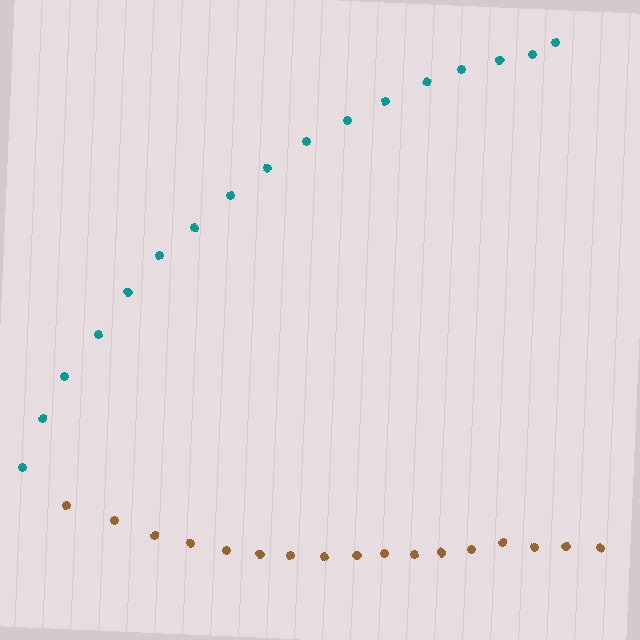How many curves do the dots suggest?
There are 2 distinct paths.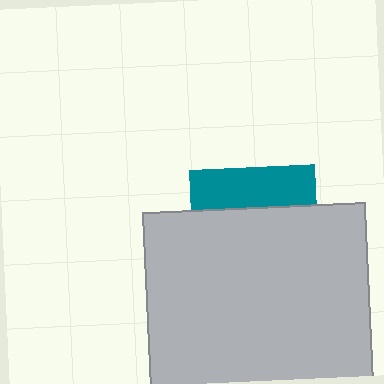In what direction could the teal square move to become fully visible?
The teal square could move up. That would shift it out from behind the light gray square entirely.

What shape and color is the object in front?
The object in front is a light gray square.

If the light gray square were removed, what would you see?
You would see the complete teal square.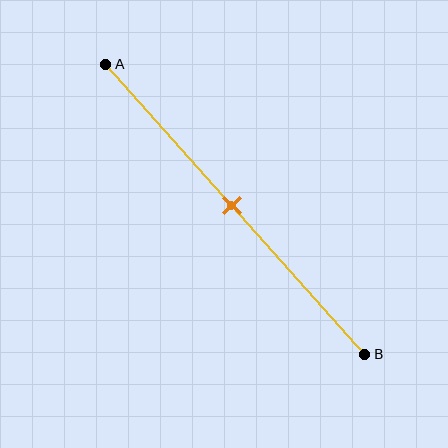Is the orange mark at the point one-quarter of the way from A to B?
No, the mark is at about 50% from A, not at the 25% one-quarter point.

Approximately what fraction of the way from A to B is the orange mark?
The orange mark is approximately 50% of the way from A to B.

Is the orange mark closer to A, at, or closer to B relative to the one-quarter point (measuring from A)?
The orange mark is closer to point B than the one-quarter point of segment AB.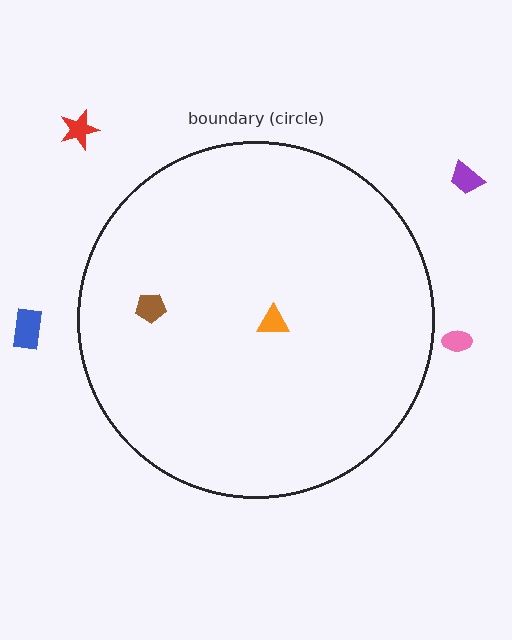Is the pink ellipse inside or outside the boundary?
Outside.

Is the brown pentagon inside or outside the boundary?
Inside.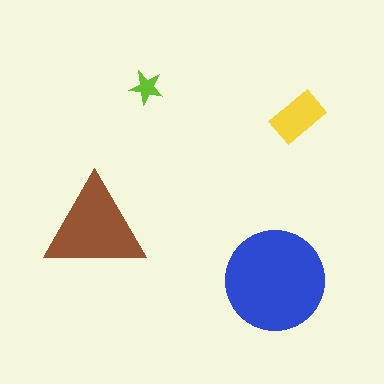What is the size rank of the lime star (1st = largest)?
4th.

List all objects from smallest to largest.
The lime star, the yellow rectangle, the brown triangle, the blue circle.